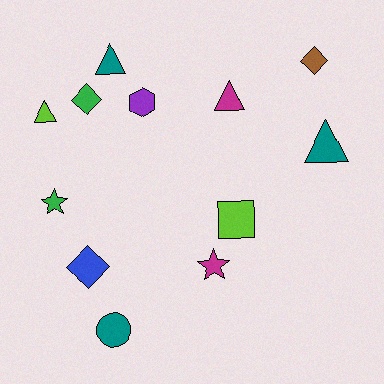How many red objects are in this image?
There are no red objects.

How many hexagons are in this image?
There is 1 hexagon.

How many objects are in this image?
There are 12 objects.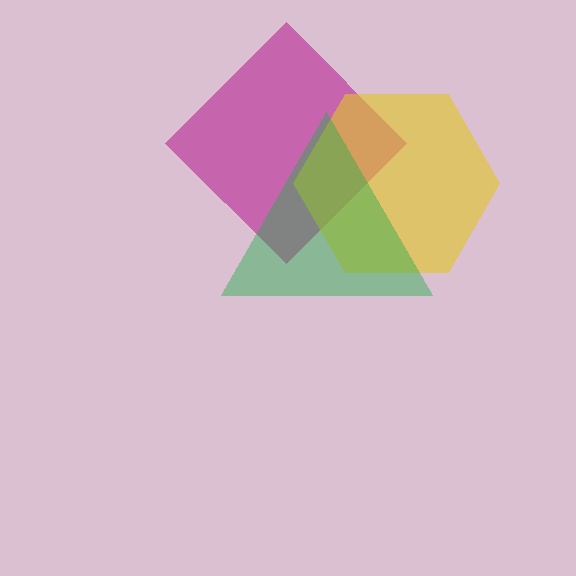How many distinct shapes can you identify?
There are 3 distinct shapes: a magenta diamond, a yellow hexagon, a green triangle.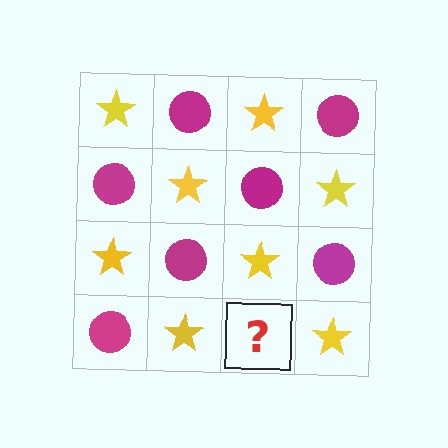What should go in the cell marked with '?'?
The missing cell should contain a magenta circle.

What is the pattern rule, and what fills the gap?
The rule is that it alternates yellow star and magenta circle in a checkerboard pattern. The gap should be filled with a magenta circle.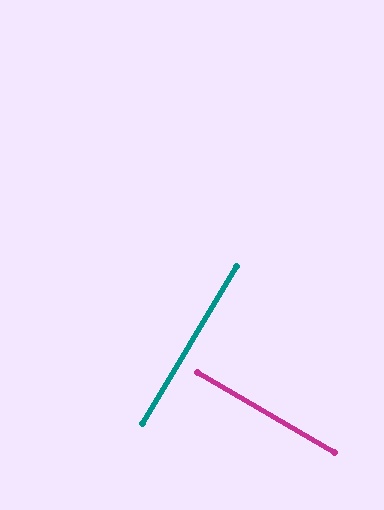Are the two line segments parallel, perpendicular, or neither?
Perpendicular — they meet at approximately 90°.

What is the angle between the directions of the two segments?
Approximately 90 degrees.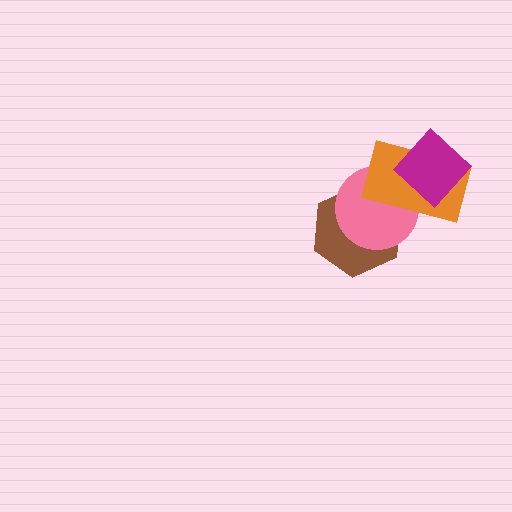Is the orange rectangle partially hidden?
Yes, it is partially covered by another shape.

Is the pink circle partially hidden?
Yes, it is partially covered by another shape.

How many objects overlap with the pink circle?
3 objects overlap with the pink circle.